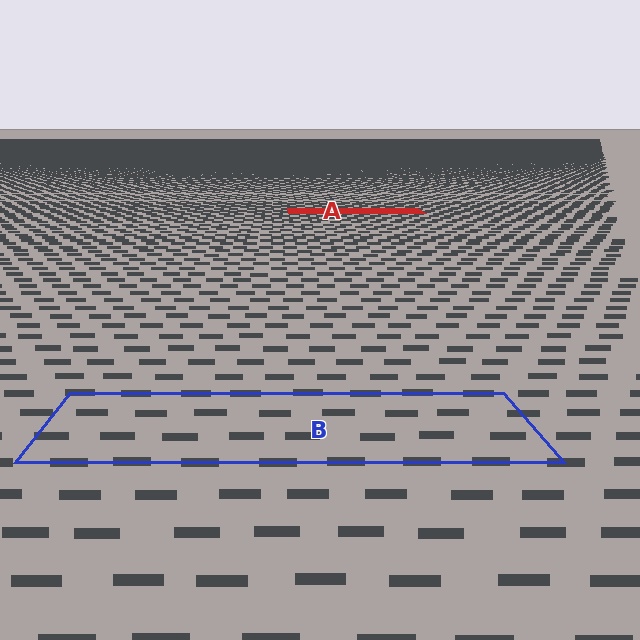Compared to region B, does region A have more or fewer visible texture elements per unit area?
Region A has more texture elements per unit area — they are packed more densely because it is farther away.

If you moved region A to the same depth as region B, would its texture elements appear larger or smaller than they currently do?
They would appear larger. At a closer depth, the same texture elements are projected at a bigger on-screen size.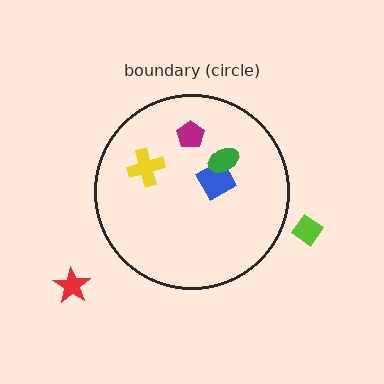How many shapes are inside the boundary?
4 inside, 2 outside.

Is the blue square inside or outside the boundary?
Inside.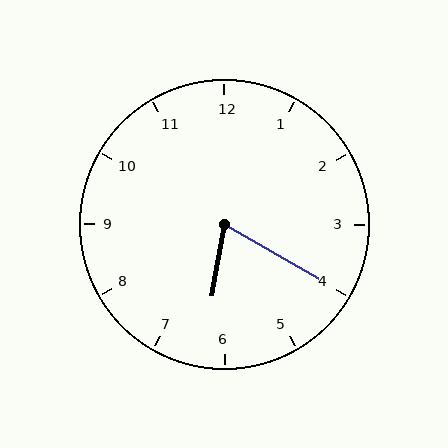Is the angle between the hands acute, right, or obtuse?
It is acute.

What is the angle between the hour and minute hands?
Approximately 70 degrees.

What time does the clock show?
6:20.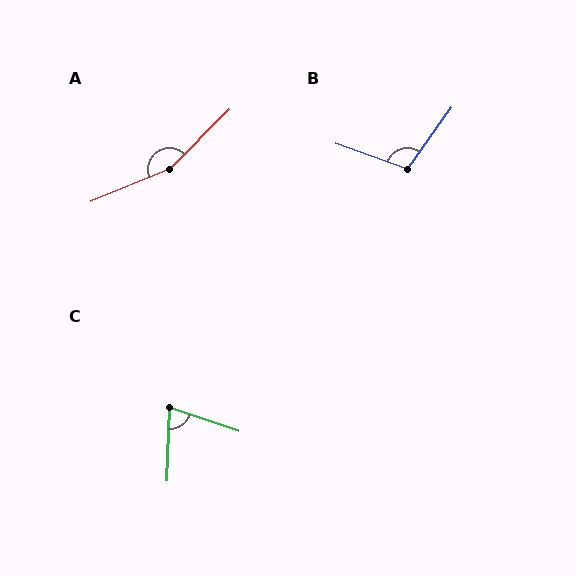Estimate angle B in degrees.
Approximately 106 degrees.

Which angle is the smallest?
C, at approximately 73 degrees.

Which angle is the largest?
A, at approximately 158 degrees.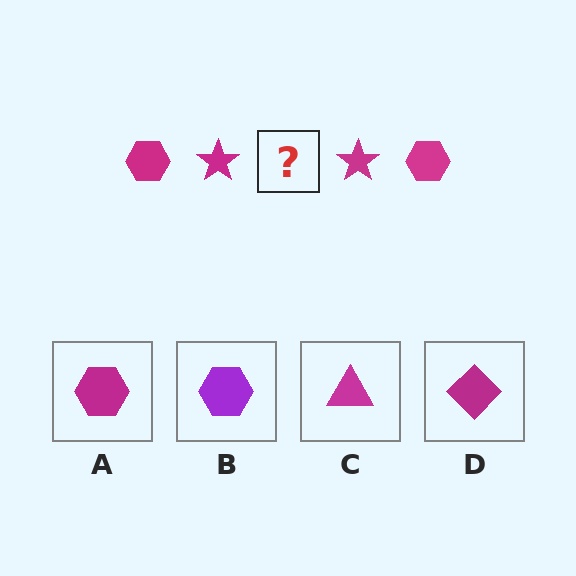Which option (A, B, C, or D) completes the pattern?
A.